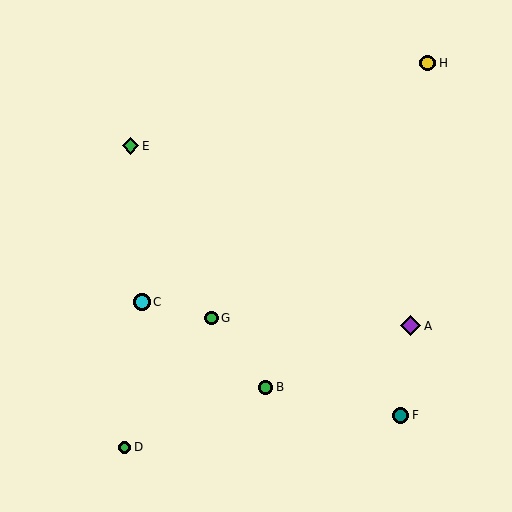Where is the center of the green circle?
The center of the green circle is at (266, 387).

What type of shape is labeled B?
Shape B is a green circle.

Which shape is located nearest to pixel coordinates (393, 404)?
The teal circle (labeled F) at (401, 415) is nearest to that location.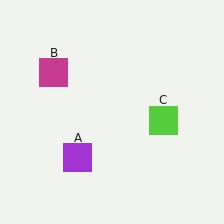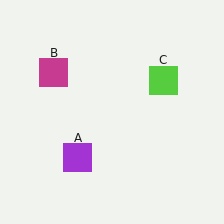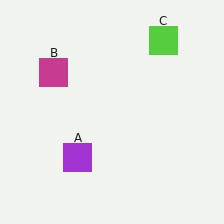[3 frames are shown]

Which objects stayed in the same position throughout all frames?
Purple square (object A) and magenta square (object B) remained stationary.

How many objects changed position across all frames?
1 object changed position: lime square (object C).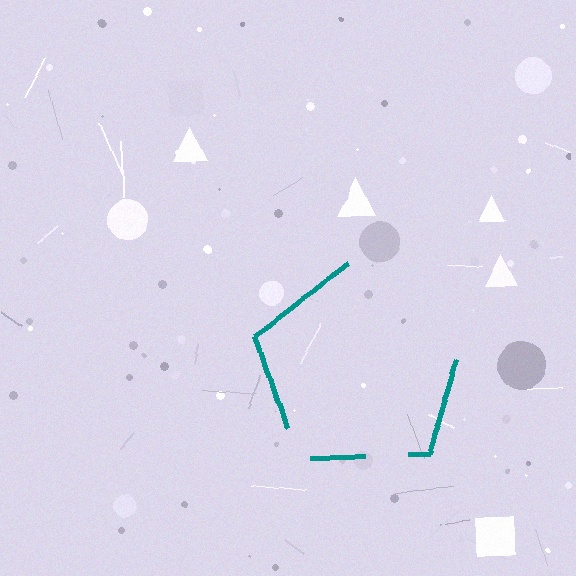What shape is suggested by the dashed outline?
The dashed outline suggests a pentagon.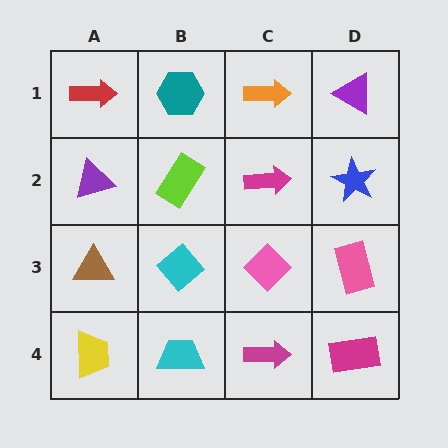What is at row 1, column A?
A red arrow.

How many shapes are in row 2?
4 shapes.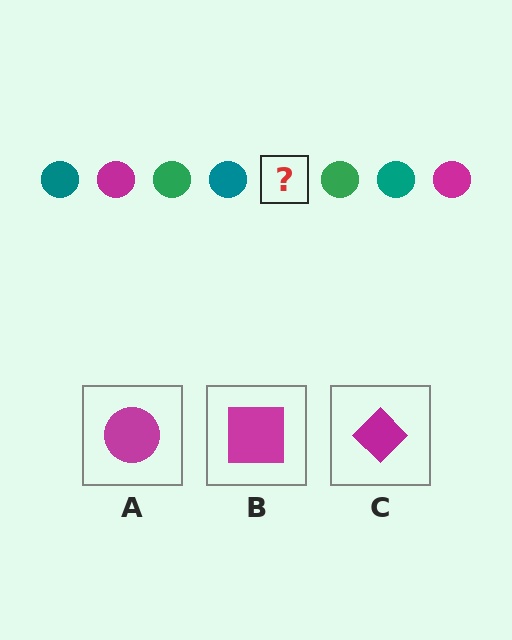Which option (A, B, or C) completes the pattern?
A.